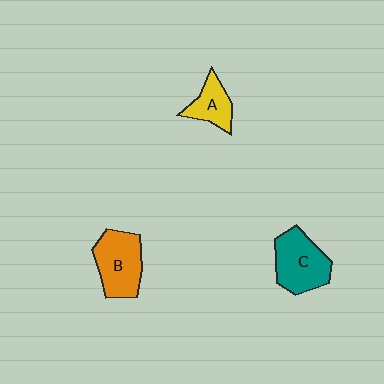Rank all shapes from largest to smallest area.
From largest to smallest: C (teal), B (orange), A (yellow).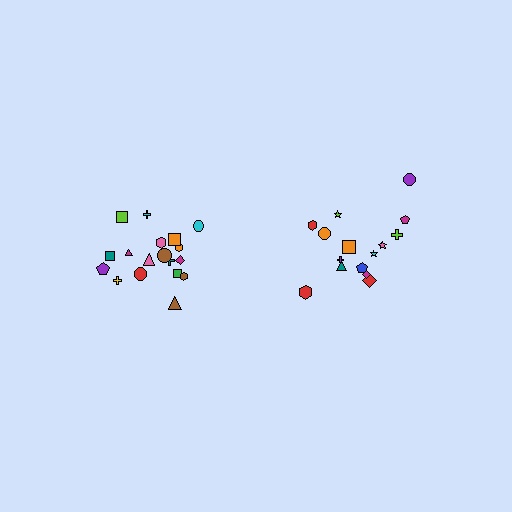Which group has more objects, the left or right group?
The left group.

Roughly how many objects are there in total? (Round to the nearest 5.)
Roughly 35 objects in total.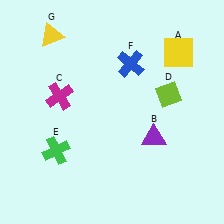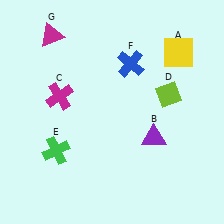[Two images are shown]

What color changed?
The triangle (G) changed from yellow in Image 1 to magenta in Image 2.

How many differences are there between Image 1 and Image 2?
There is 1 difference between the two images.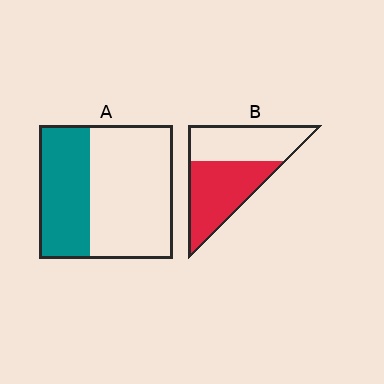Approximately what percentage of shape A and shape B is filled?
A is approximately 40% and B is approximately 55%.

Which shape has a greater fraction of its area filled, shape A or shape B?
Shape B.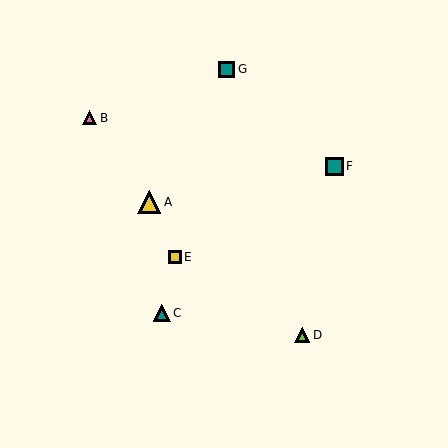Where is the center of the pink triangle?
The center of the pink triangle is at (90, 118).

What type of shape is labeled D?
Shape D is a lime triangle.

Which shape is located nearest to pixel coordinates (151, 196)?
The yellow triangle (labeled A) at (149, 202) is nearest to that location.